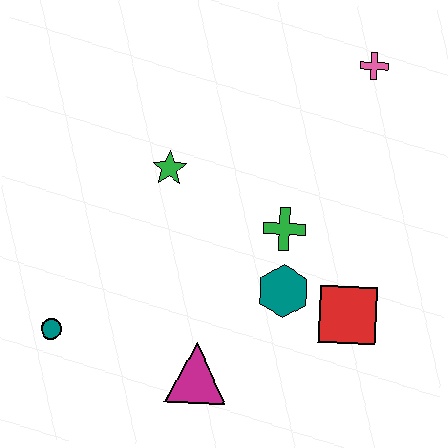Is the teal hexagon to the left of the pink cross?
Yes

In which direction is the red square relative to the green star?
The red square is to the right of the green star.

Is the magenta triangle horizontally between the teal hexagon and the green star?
Yes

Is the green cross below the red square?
No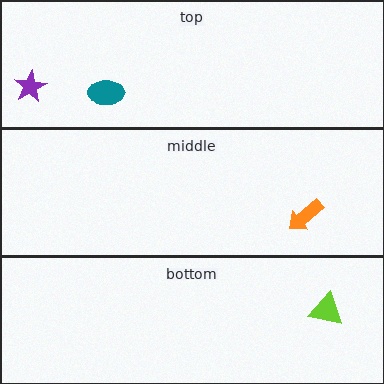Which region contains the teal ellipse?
The top region.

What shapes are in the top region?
The purple star, the teal ellipse.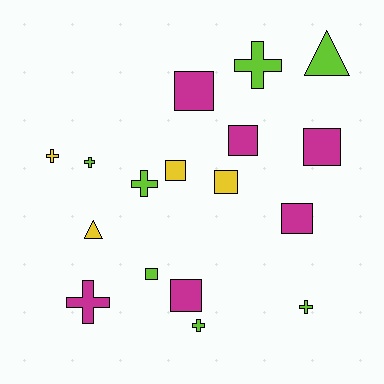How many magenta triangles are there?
There are no magenta triangles.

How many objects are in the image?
There are 17 objects.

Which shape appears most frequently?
Square, with 8 objects.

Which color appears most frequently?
Lime, with 7 objects.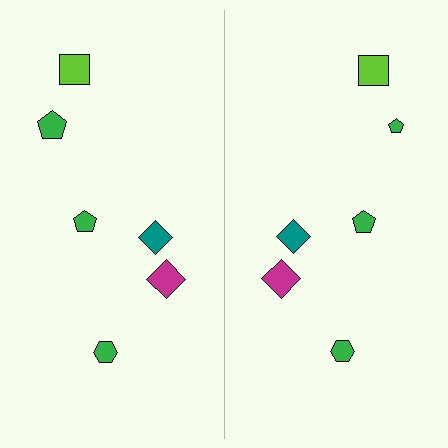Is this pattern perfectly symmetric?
No, the pattern is not perfectly symmetric. The green pentagon on the right side has a different size than its mirror counterpart.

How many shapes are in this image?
There are 12 shapes in this image.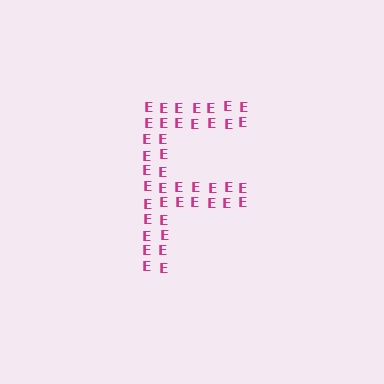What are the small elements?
The small elements are letter E's.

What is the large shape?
The large shape is the letter F.